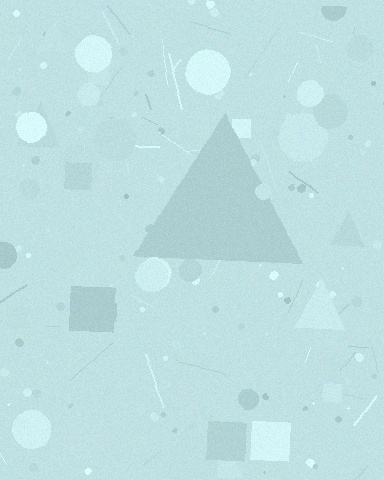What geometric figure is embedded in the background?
A triangle is embedded in the background.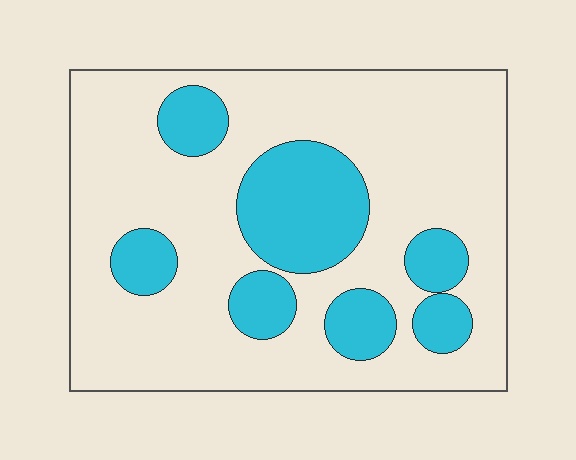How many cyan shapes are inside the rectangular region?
7.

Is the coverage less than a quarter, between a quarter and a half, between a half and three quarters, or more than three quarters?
Between a quarter and a half.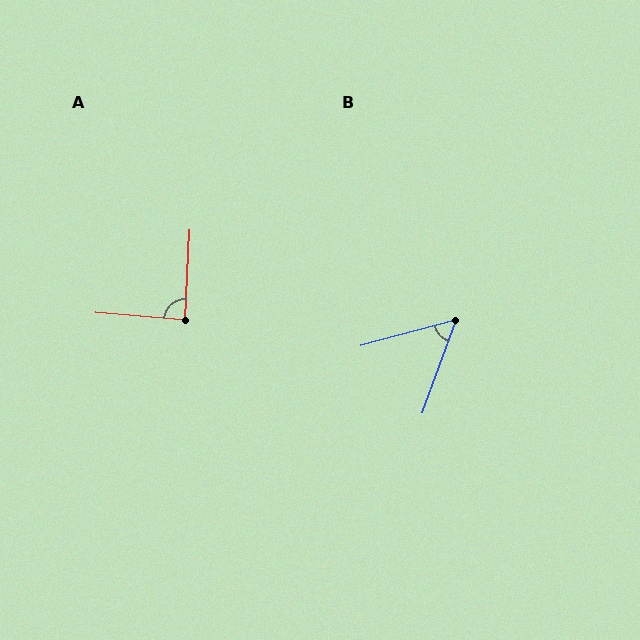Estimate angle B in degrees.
Approximately 55 degrees.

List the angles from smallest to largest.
B (55°), A (88°).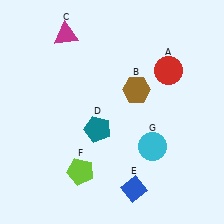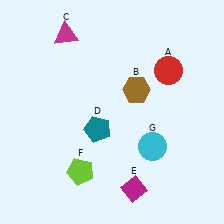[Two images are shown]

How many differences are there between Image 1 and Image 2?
There is 1 difference between the two images.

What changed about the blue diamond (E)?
In Image 1, E is blue. In Image 2, it changed to magenta.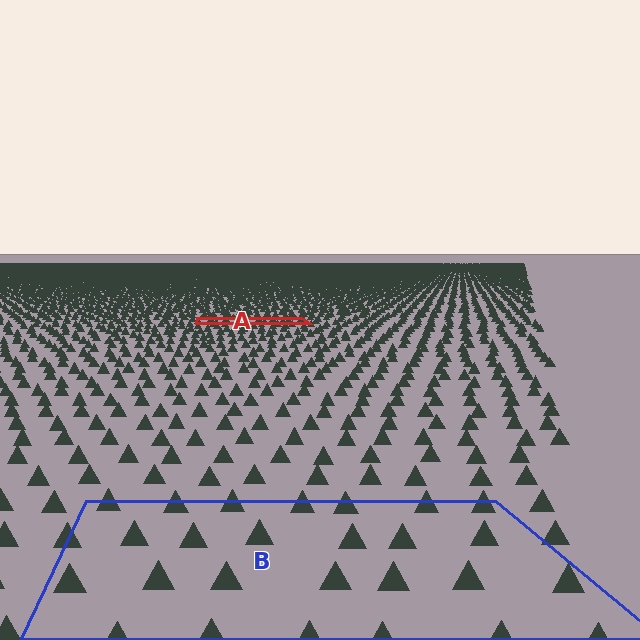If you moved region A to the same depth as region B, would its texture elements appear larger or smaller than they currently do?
They would appear larger. At a closer depth, the same texture elements are projected at a bigger on-screen size.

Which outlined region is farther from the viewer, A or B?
Region A is farther from the viewer — the texture elements inside it appear smaller and more densely packed.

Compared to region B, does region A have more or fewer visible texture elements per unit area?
Region A has more texture elements per unit area — they are packed more densely because it is farther away.